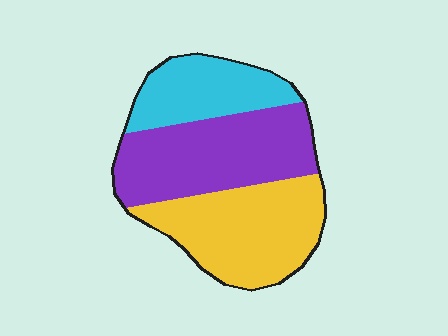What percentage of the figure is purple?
Purple covers about 40% of the figure.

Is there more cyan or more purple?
Purple.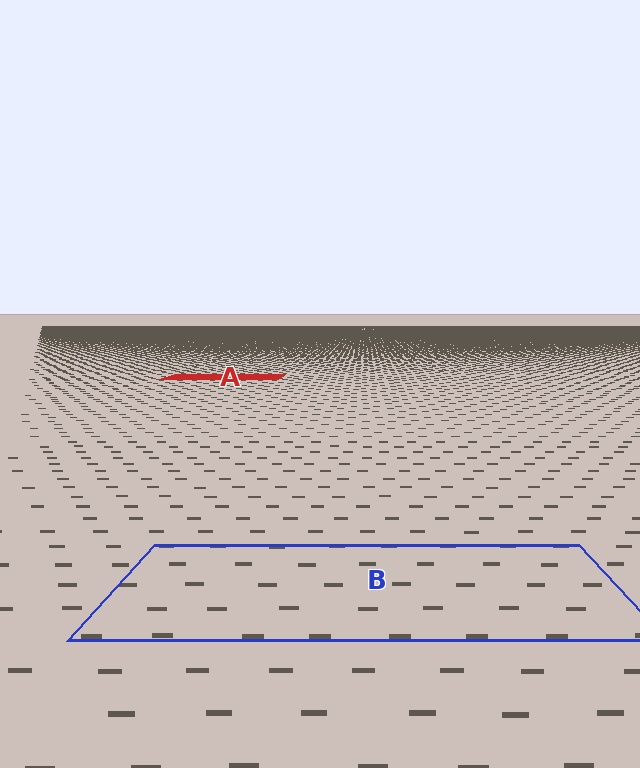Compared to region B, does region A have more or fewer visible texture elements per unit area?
Region A has more texture elements per unit area — they are packed more densely because it is farther away.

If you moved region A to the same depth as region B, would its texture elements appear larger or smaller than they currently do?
They would appear larger. At a closer depth, the same texture elements are projected at a bigger on-screen size.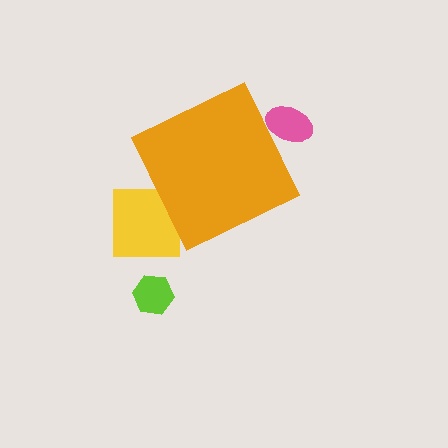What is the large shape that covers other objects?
An orange diamond.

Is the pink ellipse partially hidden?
Yes, the pink ellipse is partially hidden behind the orange diamond.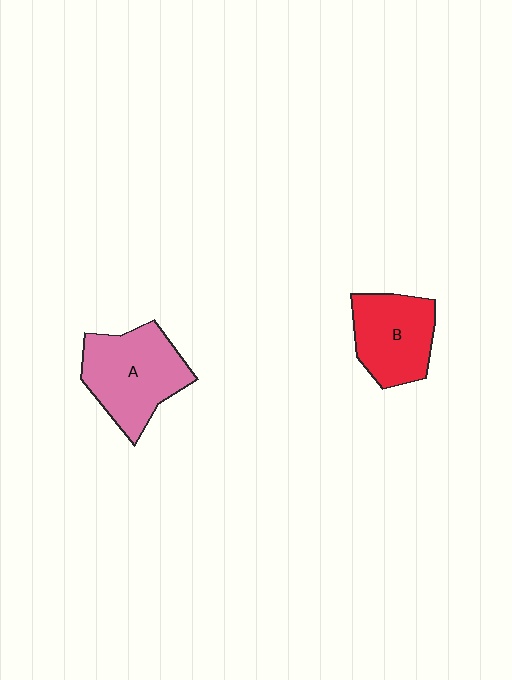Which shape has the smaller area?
Shape B (red).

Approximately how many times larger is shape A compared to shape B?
Approximately 1.2 times.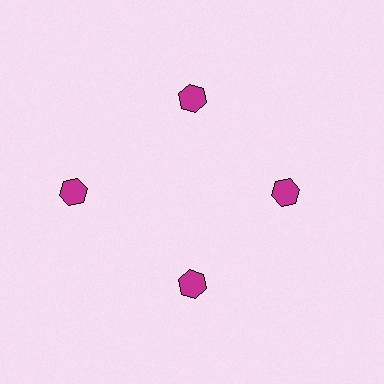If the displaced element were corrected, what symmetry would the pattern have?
It would have 4-fold rotational symmetry — the pattern would map onto itself every 90 degrees.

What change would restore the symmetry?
The symmetry would be restored by moving it inward, back onto the ring so that all 4 hexagons sit at equal angles and equal distance from the center.